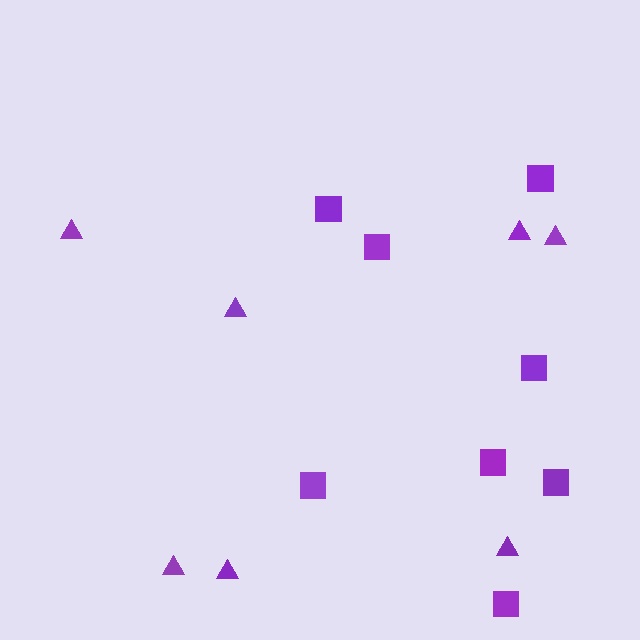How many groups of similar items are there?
There are 2 groups: one group of triangles (7) and one group of squares (8).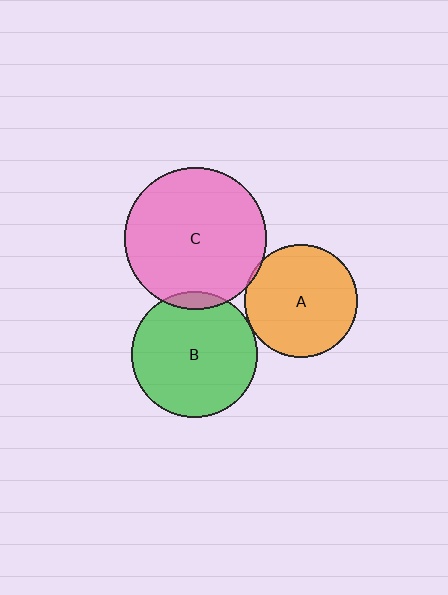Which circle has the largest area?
Circle C (pink).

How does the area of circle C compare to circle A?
Approximately 1.6 times.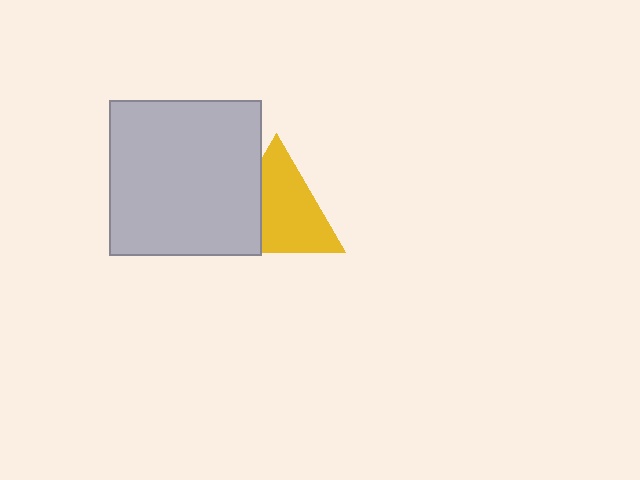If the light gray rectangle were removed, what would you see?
You would see the complete yellow triangle.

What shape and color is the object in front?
The object in front is a light gray rectangle.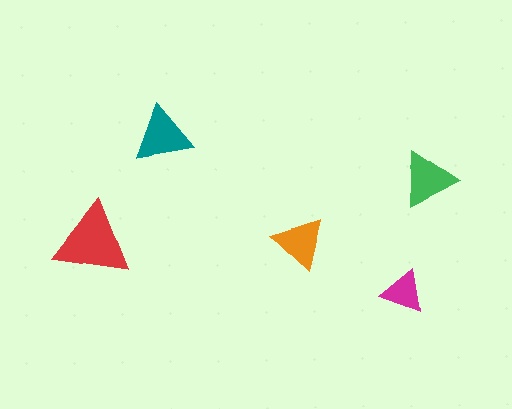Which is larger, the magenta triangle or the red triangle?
The red one.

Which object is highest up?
The teal triangle is topmost.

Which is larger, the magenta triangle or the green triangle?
The green one.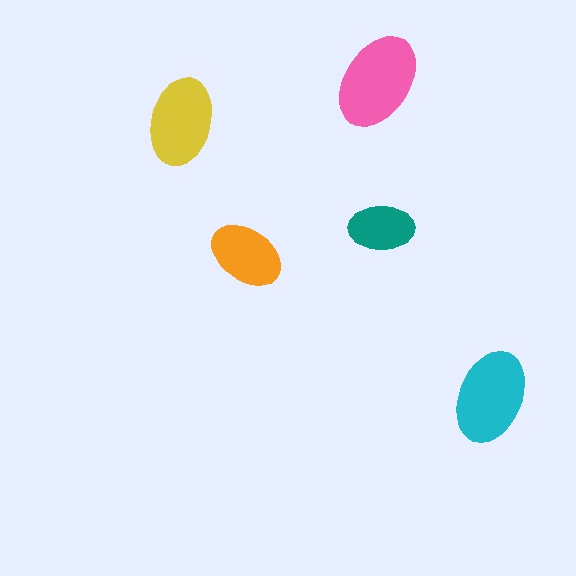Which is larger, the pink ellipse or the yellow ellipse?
The pink one.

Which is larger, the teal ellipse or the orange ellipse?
The orange one.